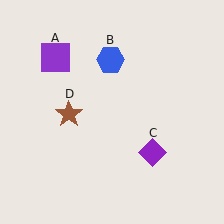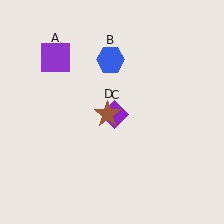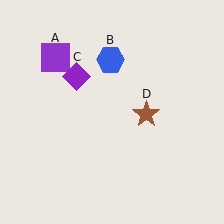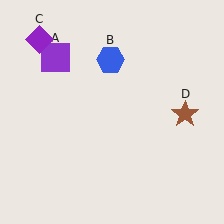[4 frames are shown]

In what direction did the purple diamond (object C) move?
The purple diamond (object C) moved up and to the left.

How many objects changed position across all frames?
2 objects changed position: purple diamond (object C), brown star (object D).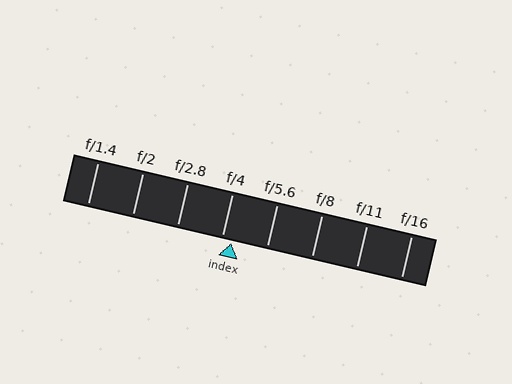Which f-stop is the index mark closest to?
The index mark is closest to f/4.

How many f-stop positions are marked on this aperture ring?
There are 8 f-stop positions marked.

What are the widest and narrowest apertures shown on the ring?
The widest aperture shown is f/1.4 and the narrowest is f/16.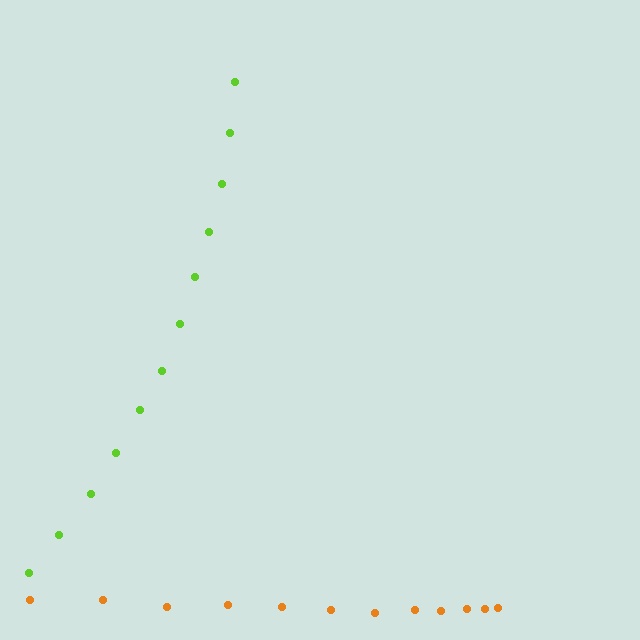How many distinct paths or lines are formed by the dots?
There are 2 distinct paths.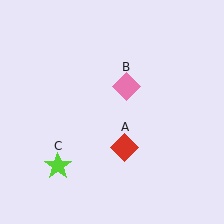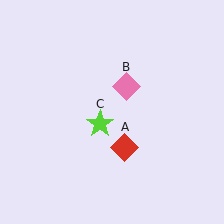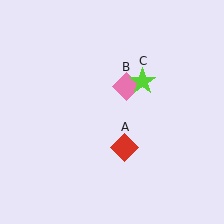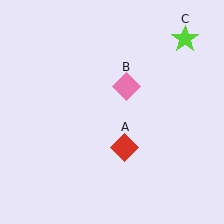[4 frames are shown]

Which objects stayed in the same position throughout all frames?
Red diamond (object A) and pink diamond (object B) remained stationary.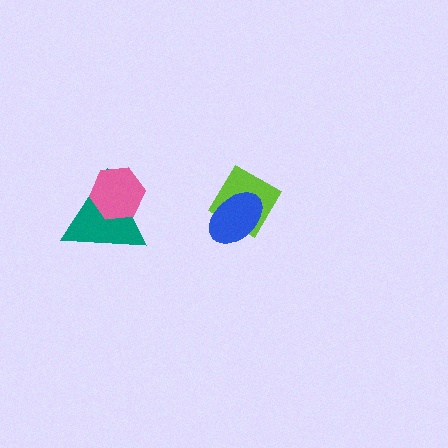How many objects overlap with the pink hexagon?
1 object overlaps with the pink hexagon.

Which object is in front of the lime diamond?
The blue ellipse is in front of the lime diamond.